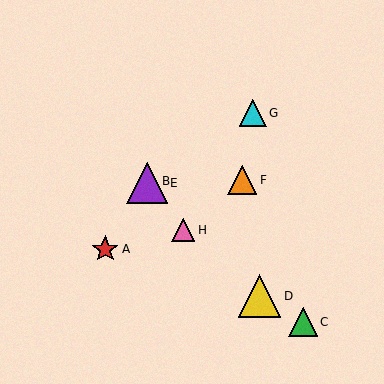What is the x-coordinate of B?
Object B is at x≈147.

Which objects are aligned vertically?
Objects B, E are aligned vertically.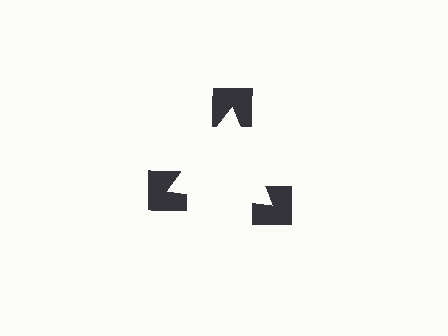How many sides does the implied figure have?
3 sides.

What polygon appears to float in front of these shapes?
An illusory triangle — its edges are inferred from the aligned wedge cuts in the notched squares, not physically drawn.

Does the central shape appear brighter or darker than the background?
It typically appears slightly brighter than the background, even though no actual brightness change is drawn.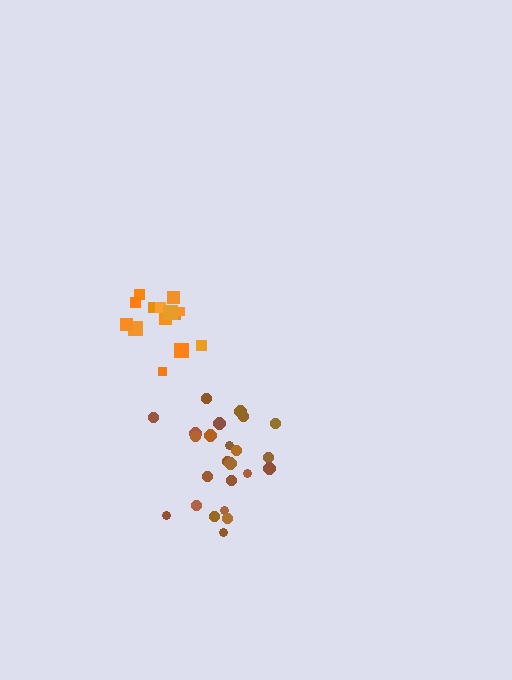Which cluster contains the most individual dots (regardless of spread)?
Brown (24).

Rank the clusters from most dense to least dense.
orange, brown.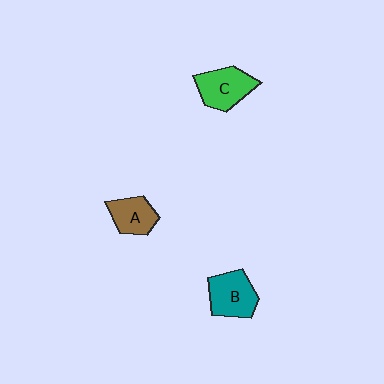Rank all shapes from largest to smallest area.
From largest to smallest: B (teal), C (green), A (brown).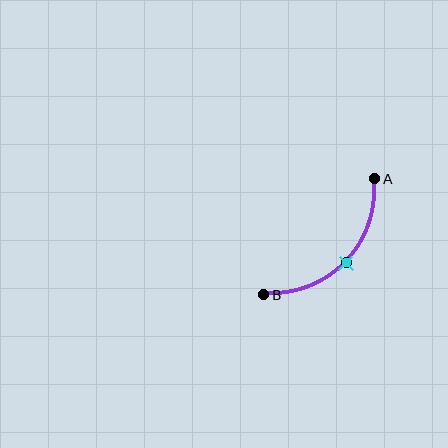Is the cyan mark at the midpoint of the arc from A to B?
Yes. The cyan mark lies on the arc at equal arc-length from both A and B — it is the arc midpoint.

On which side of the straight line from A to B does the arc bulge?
The arc bulges below and to the right of the straight line connecting A and B.